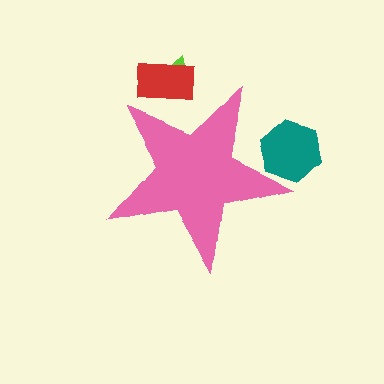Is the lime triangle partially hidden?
Yes, the lime triangle is partially hidden behind the pink star.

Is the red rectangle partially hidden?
Yes, the red rectangle is partially hidden behind the pink star.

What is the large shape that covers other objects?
A pink star.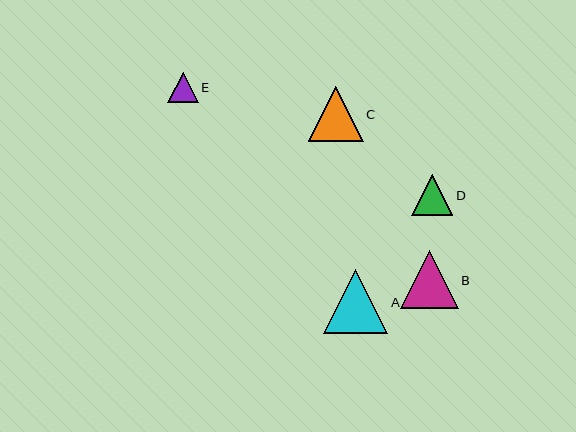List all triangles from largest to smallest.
From largest to smallest: A, B, C, D, E.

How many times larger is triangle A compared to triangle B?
Triangle A is approximately 1.1 times the size of triangle B.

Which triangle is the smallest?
Triangle E is the smallest with a size of approximately 30 pixels.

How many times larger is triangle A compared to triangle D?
Triangle A is approximately 1.6 times the size of triangle D.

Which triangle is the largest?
Triangle A is the largest with a size of approximately 64 pixels.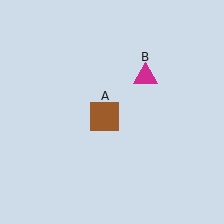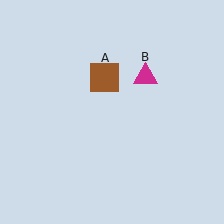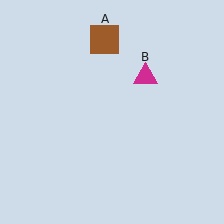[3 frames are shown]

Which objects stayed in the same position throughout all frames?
Magenta triangle (object B) remained stationary.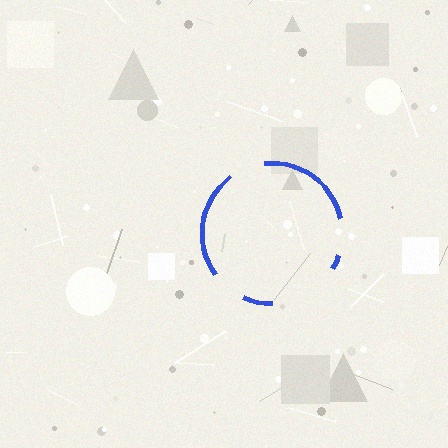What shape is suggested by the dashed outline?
The dashed outline suggests a circle.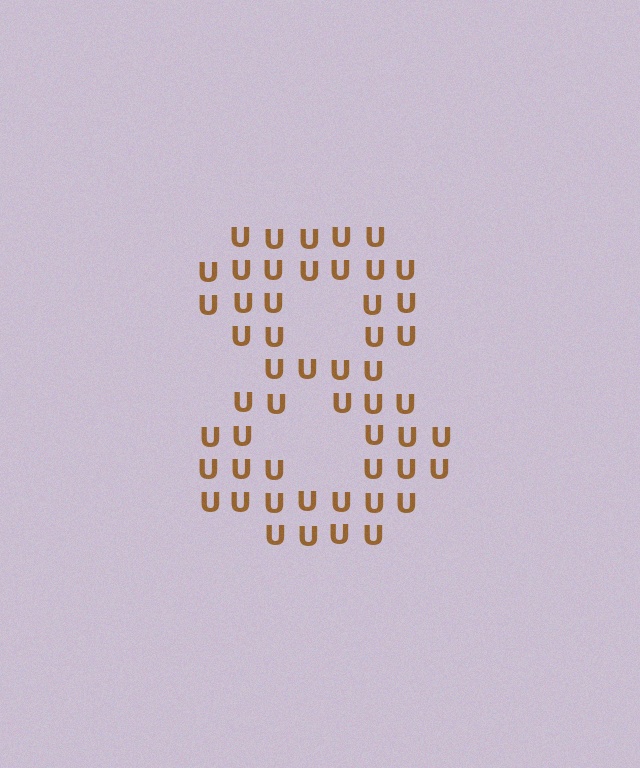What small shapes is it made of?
It is made of small letter U's.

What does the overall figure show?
The overall figure shows the digit 8.